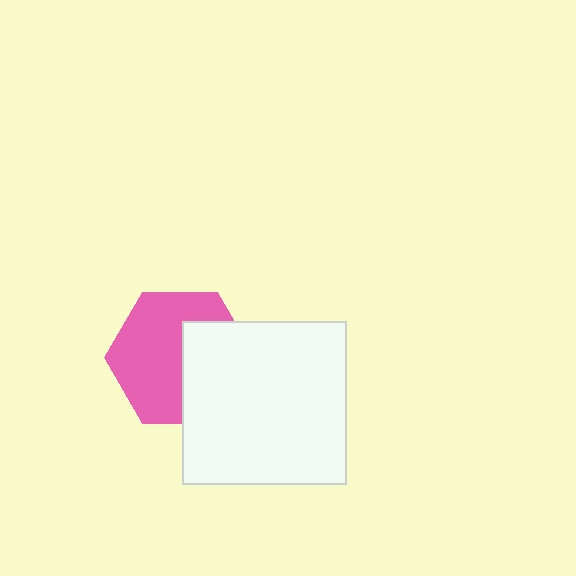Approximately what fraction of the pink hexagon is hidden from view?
Roughly 40% of the pink hexagon is hidden behind the white square.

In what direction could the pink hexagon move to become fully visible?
The pink hexagon could move left. That would shift it out from behind the white square entirely.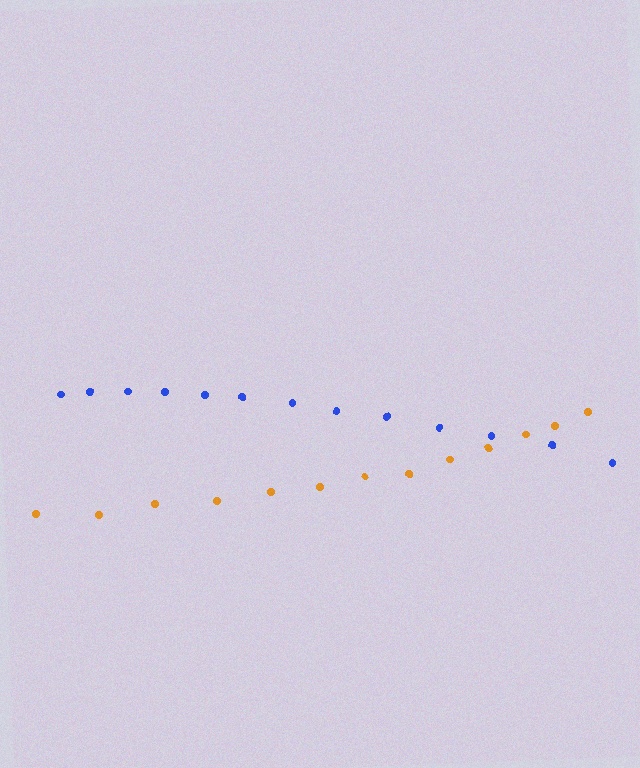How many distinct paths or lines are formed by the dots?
There are 2 distinct paths.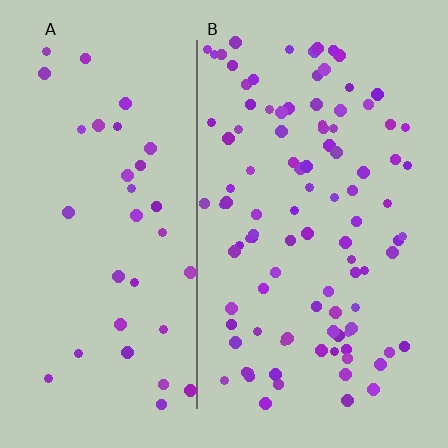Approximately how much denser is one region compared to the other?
Approximately 2.8× — region B over region A.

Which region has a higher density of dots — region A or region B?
B (the right).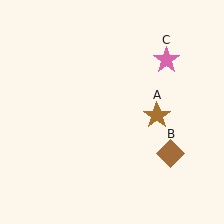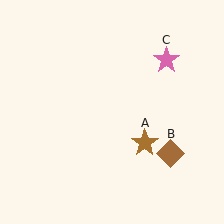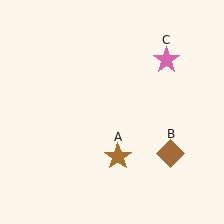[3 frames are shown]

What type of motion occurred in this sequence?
The brown star (object A) rotated clockwise around the center of the scene.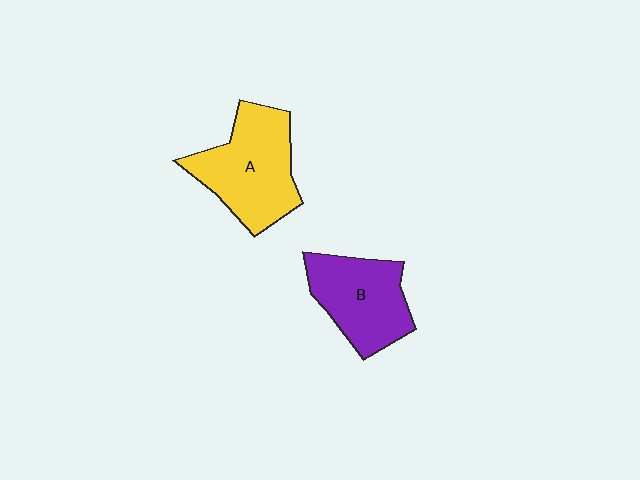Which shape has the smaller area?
Shape B (purple).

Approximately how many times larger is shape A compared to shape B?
Approximately 1.2 times.